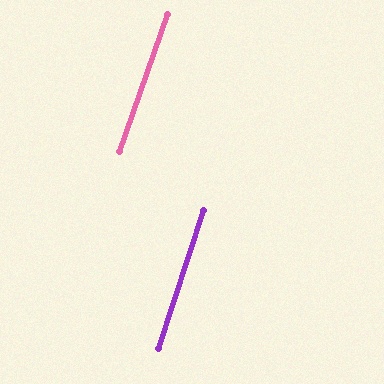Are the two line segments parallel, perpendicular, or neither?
Parallel — their directions differ by only 1.4°.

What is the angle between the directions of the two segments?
Approximately 1 degree.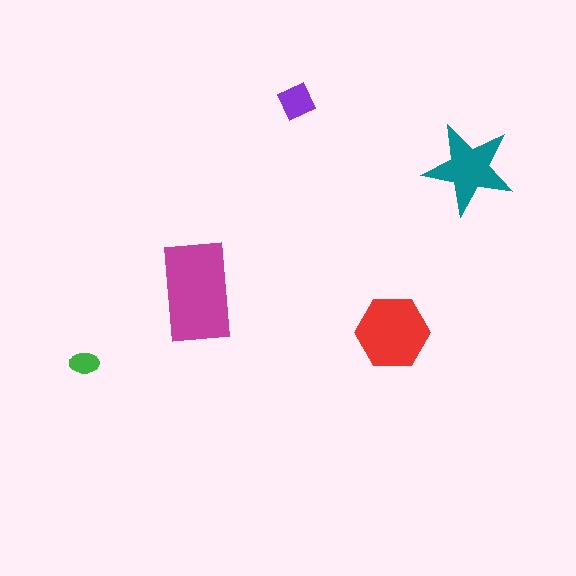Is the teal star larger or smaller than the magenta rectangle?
Smaller.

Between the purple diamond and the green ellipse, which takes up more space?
The purple diamond.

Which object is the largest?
The magenta rectangle.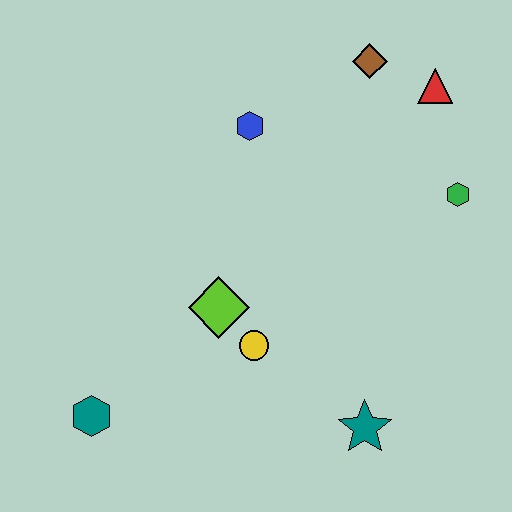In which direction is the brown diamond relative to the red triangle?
The brown diamond is to the left of the red triangle.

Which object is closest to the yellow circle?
The lime diamond is closest to the yellow circle.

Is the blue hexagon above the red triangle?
No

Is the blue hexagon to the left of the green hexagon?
Yes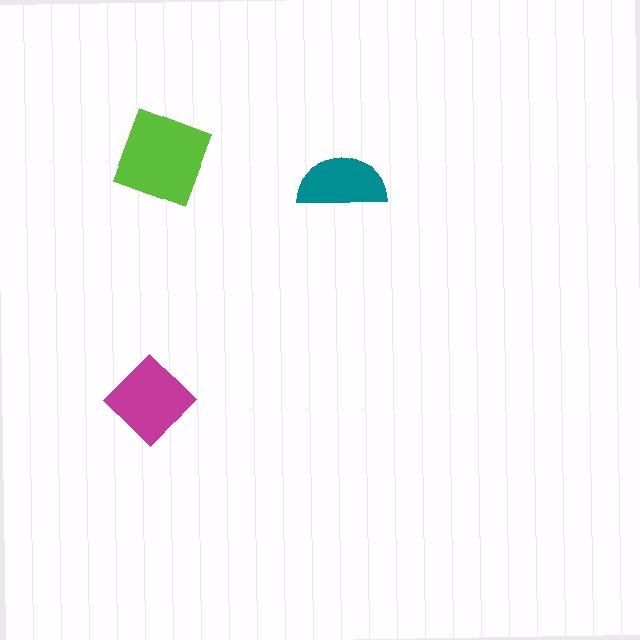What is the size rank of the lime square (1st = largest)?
1st.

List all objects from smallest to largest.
The teal semicircle, the magenta diamond, the lime square.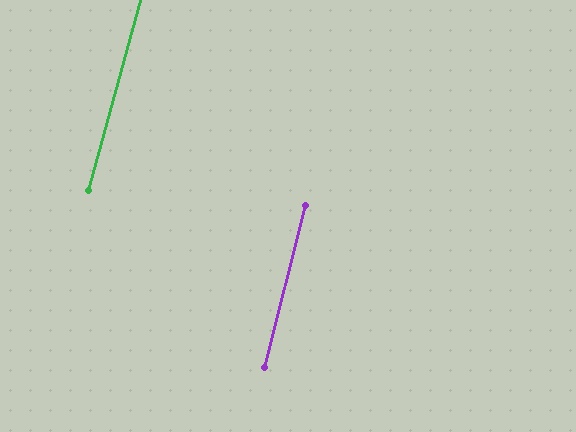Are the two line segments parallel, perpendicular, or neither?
Parallel — their directions differ by only 1.2°.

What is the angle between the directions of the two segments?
Approximately 1 degree.